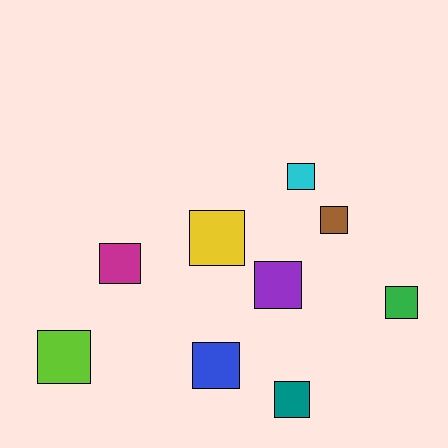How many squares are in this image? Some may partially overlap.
There are 9 squares.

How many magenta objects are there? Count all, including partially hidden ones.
There is 1 magenta object.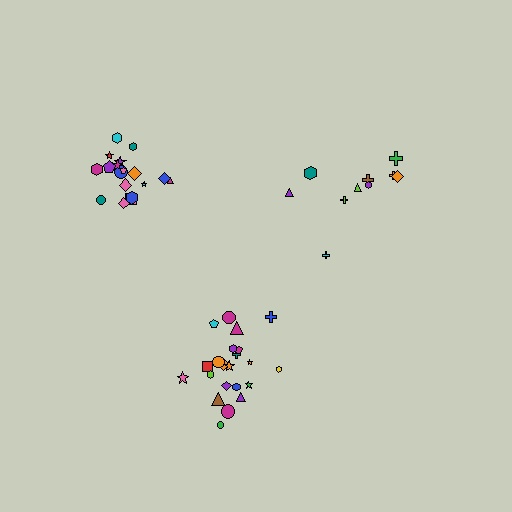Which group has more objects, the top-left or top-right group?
The top-left group.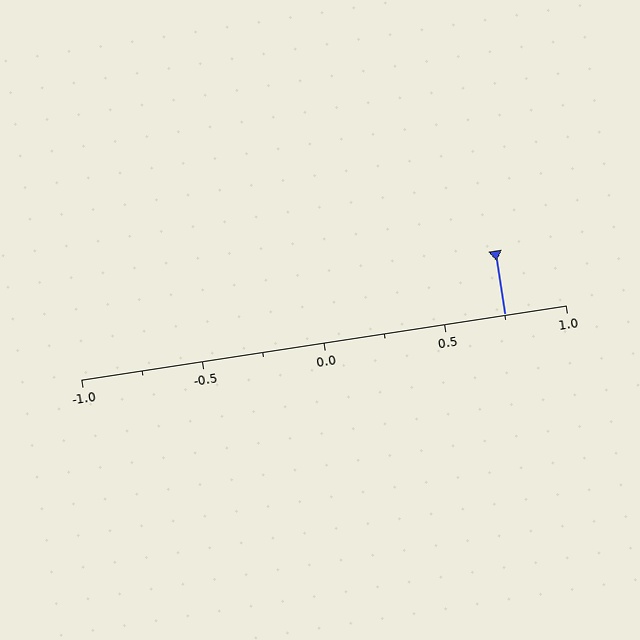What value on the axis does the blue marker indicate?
The marker indicates approximately 0.75.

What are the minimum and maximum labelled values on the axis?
The axis runs from -1.0 to 1.0.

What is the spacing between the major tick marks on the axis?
The major ticks are spaced 0.5 apart.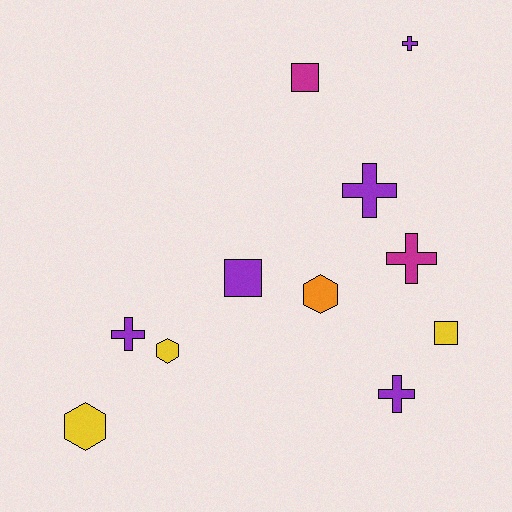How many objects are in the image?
There are 11 objects.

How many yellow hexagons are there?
There are 2 yellow hexagons.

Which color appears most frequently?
Purple, with 5 objects.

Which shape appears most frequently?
Cross, with 5 objects.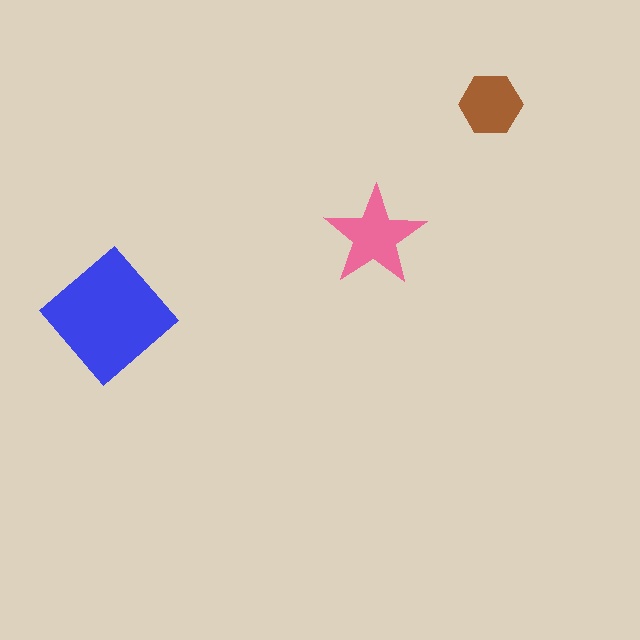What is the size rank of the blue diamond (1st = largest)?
1st.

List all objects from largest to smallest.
The blue diamond, the pink star, the brown hexagon.